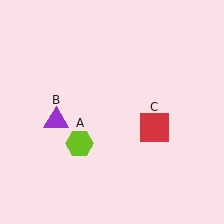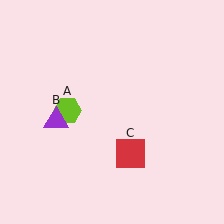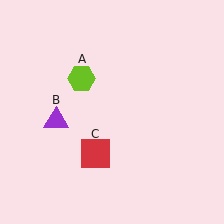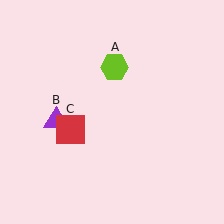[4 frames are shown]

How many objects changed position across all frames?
2 objects changed position: lime hexagon (object A), red square (object C).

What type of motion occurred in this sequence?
The lime hexagon (object A), red square (object C) rotated clockwise around the center of the scene.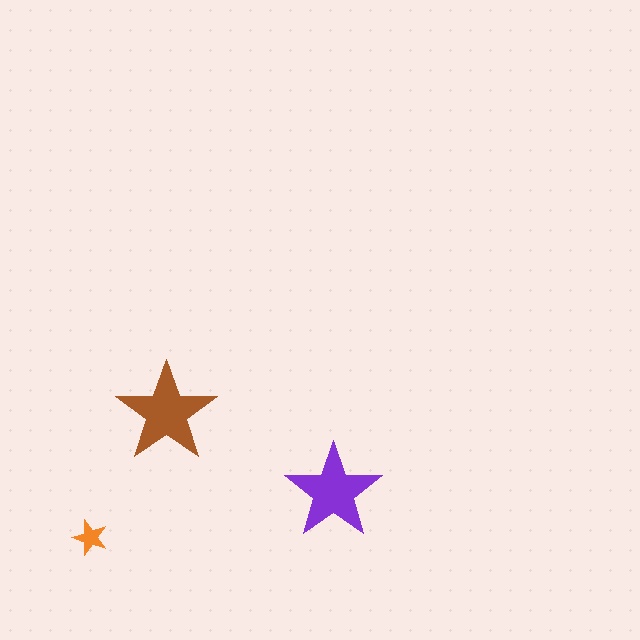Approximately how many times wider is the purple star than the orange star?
About 2.5 times wider.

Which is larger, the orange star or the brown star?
The brown one.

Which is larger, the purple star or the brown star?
The brown one.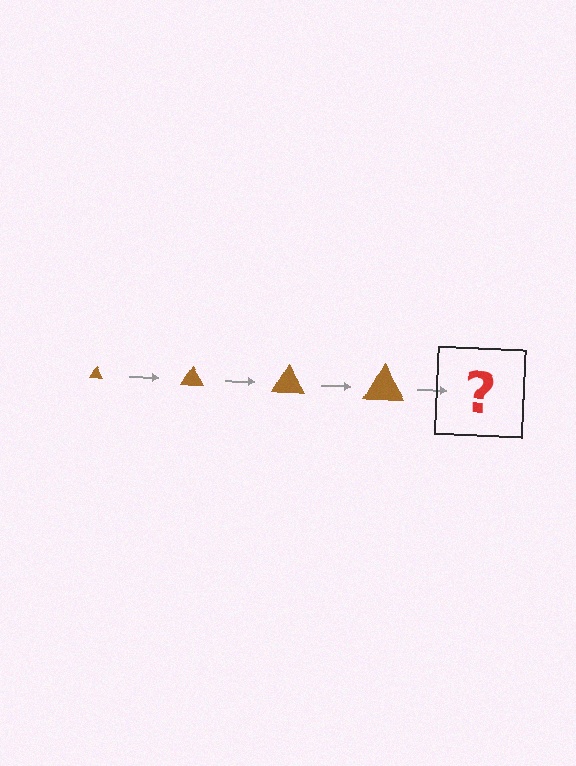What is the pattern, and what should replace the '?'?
The pattern is that the triangle gets progressively larger each step. The '?' should be a brown triangle, larger than the previous one.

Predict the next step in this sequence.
The next step is a brown triangle, larger than the previous one.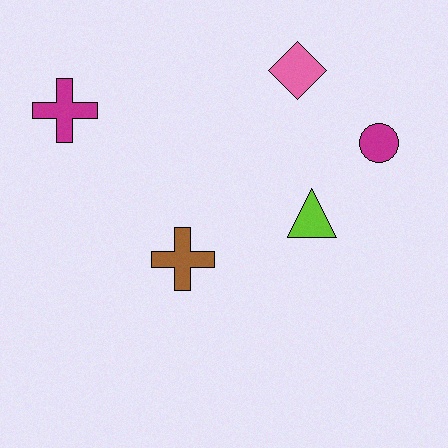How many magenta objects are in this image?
There are 2 magenta objects.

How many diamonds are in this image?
There is 1 diamond.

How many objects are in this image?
There are 5 objects.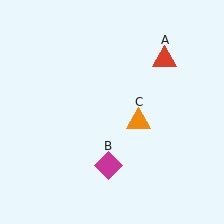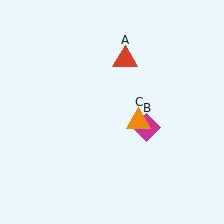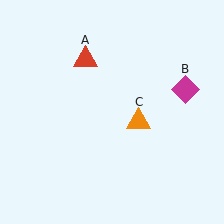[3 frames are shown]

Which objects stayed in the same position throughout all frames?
Orange triangle (object C) remained stationary.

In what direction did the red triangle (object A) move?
The red triangle (object A) moved left.